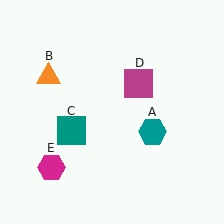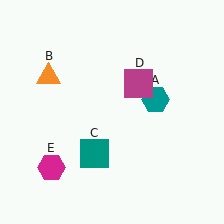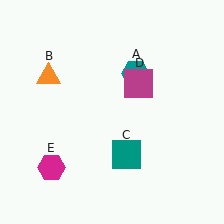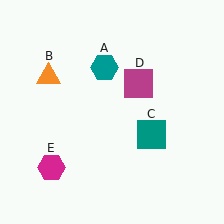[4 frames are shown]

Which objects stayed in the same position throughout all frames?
Orange triangle (object B) and magenta square (object D) and magenta hexagon (object E) remained stationary.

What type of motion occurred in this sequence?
The teal hexagon (object A), teal square (object C) rotated counterclockwise around the center of the scene.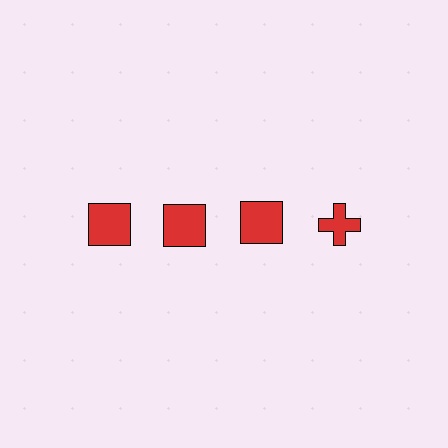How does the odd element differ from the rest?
It has a different shape: cross instead of square.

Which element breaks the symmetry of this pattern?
The red cross in the top row, second from right column breaks the symmetry. All other shapes are red squares.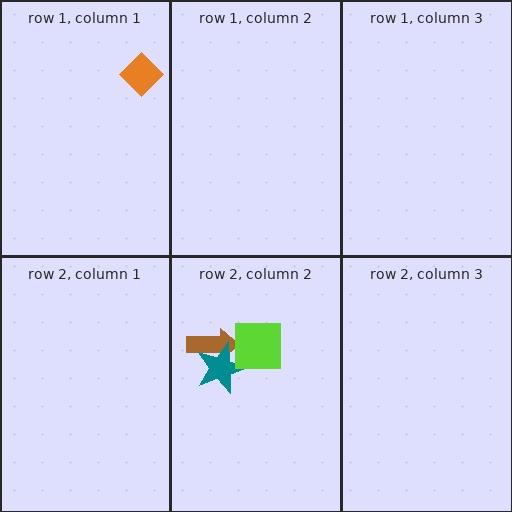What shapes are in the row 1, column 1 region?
The orange diamond.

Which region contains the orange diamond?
The row 1, column 1 region.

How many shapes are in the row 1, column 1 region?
1.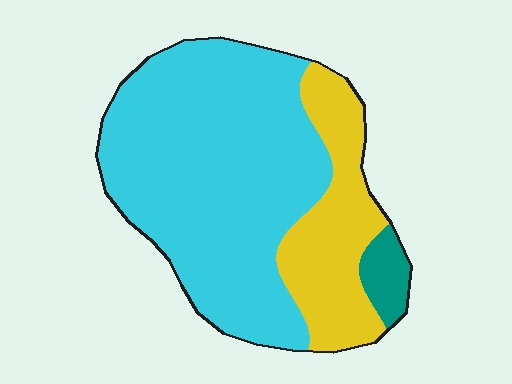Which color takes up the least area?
Teal, at roughly 5%.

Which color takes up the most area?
Cyan, at roughly 70%.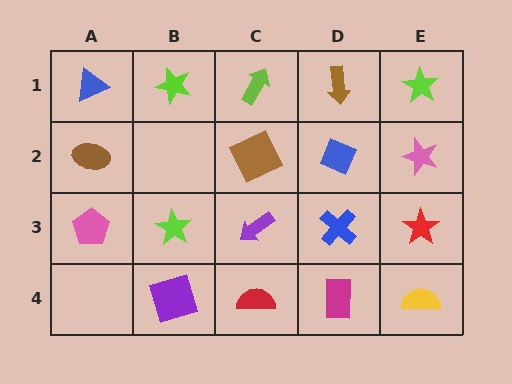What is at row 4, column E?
A yellow semicircle.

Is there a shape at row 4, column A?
No, that cell is empty.